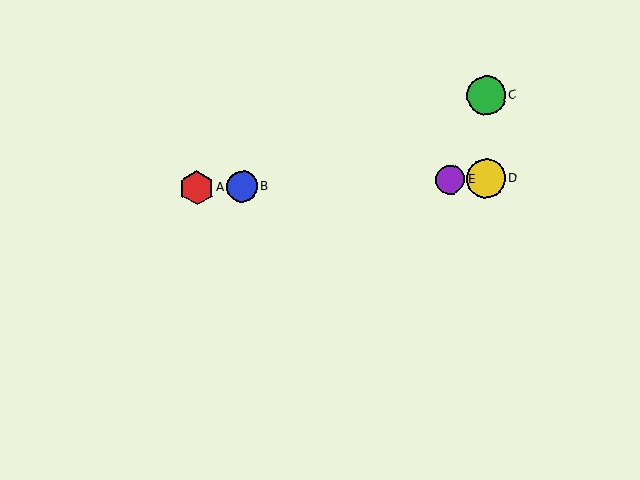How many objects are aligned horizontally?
4 objects (A, B, D, E) are aligned horizontally.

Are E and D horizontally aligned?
Yes, both are at y≈179.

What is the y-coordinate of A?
Object A is at y≈188.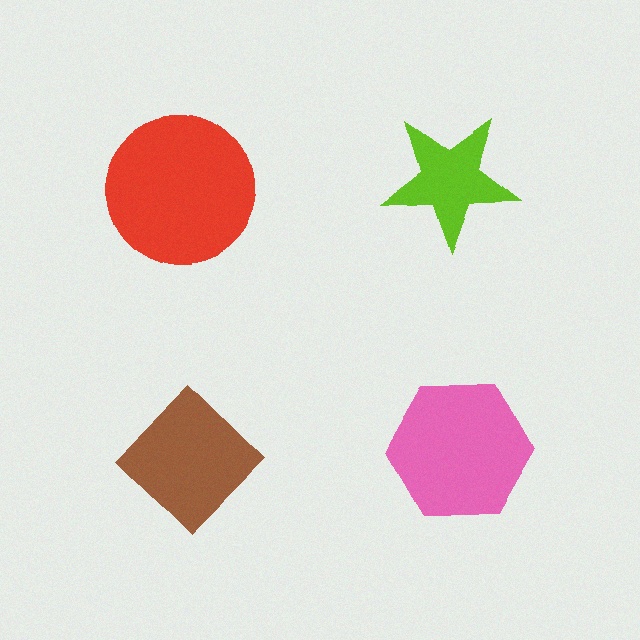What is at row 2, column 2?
A pink hexagon.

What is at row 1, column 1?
A red circle.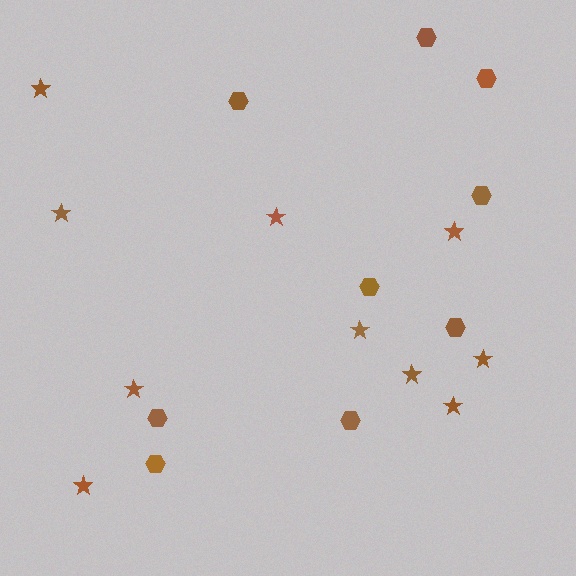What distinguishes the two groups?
There are 2 groups: one group of stars (10) and one group of hexagons (9).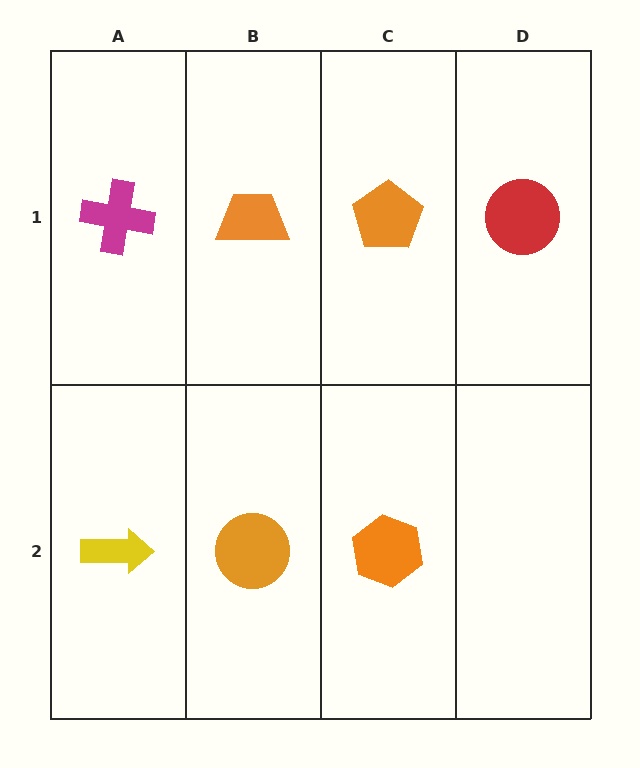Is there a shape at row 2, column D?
No, that cell is empty.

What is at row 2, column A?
A yellow arrow.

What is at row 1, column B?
An orange trapezoid.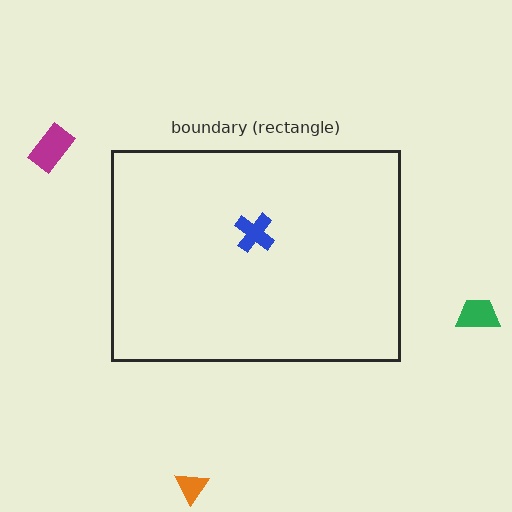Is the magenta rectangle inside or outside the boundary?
Outside.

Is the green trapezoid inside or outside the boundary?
Outside.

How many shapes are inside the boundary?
1 inside, 3 outside.